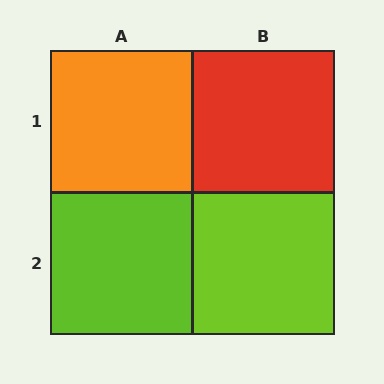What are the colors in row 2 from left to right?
Lime, lime.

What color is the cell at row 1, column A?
Orange.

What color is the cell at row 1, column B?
Red.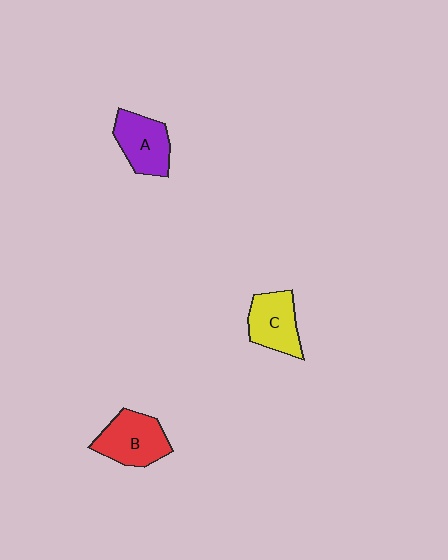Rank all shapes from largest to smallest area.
From largest to smallest: B (red), A (purple), C (yellow).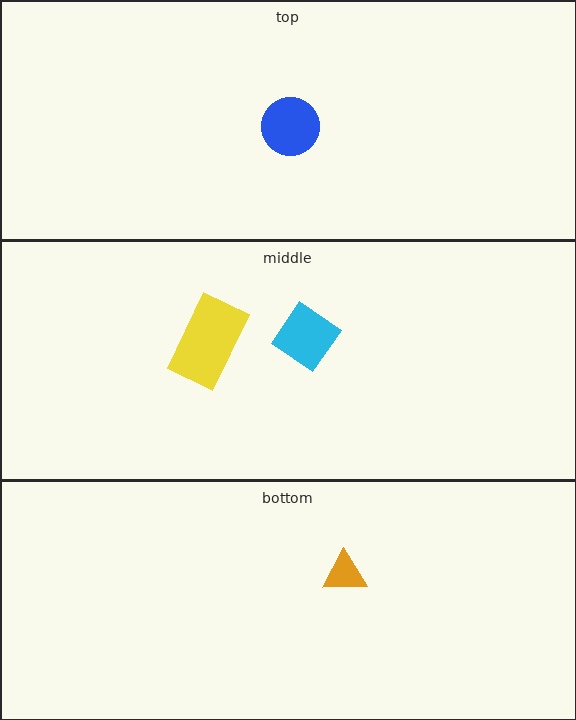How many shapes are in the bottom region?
1.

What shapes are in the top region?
The blue circle.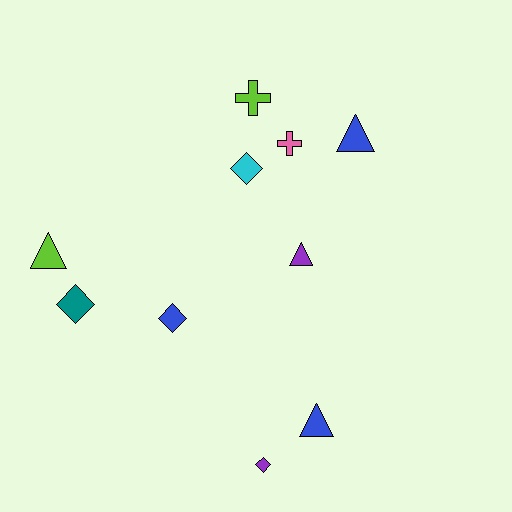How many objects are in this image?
There are 10 objects.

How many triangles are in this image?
There are 4 triangles.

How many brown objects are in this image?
There are no brown objects.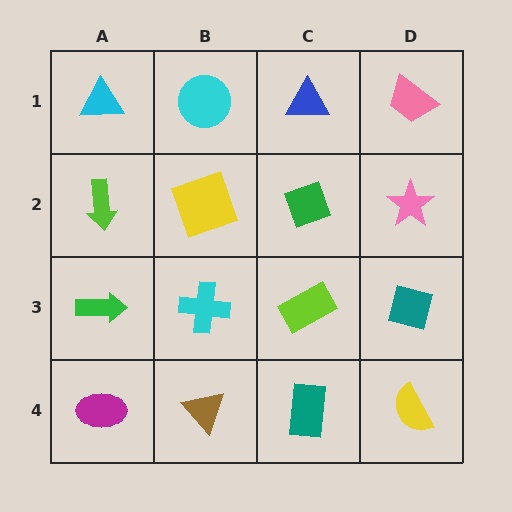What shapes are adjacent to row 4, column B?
A cyan cross (row 3, column B), a magenta ellipse (row 4, column A), a teal rectangle (row 4, column C).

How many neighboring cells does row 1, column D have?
2.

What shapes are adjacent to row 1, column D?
A pink star (row 2, column D), a blue triangle (row 1, column C).